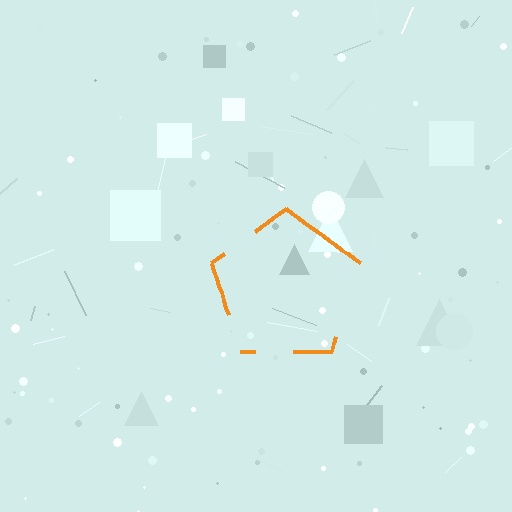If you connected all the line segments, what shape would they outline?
They would outline a pentagon.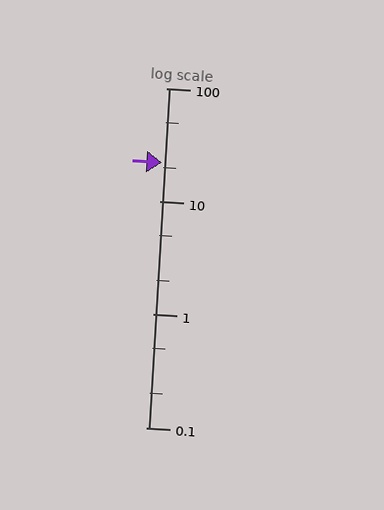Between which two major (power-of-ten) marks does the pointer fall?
The pointer is between 10 and 100.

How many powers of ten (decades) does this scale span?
The scale spans 3 decades, from 0.1 to 100.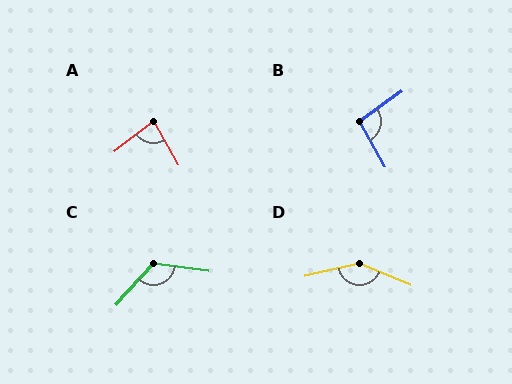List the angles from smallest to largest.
A (82°), B (96°), C (125°), D (145°).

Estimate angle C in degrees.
Approximately 125 degrees.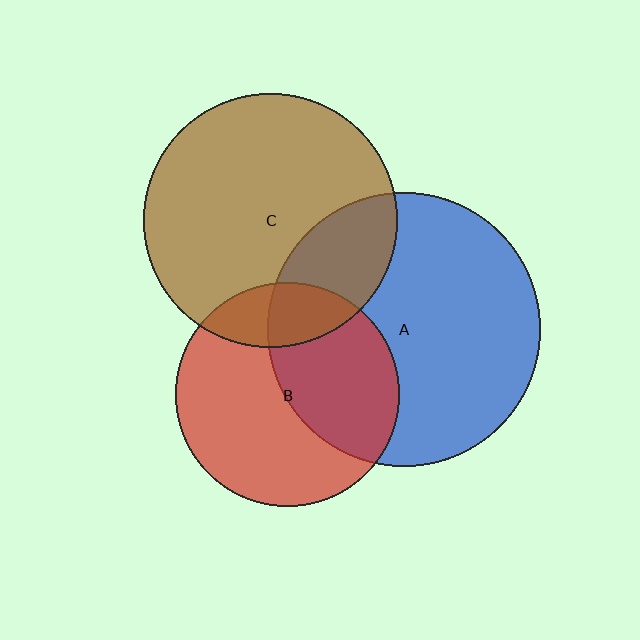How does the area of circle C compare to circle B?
Approximately 1.3 times.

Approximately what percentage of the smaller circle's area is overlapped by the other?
Approximately 20%.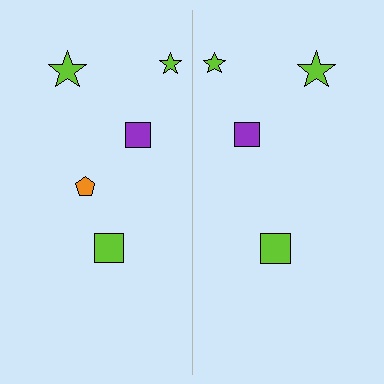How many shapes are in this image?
There are 9 shapes in this image.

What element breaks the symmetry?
A orange pentagon is missing from the right side.